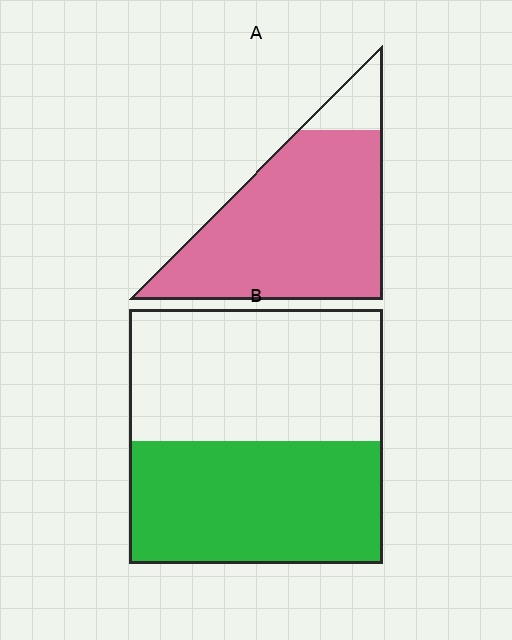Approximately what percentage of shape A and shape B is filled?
A is approximately 90% and B is approximately 50%.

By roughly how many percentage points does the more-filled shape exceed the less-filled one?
By roughly 40 percentage points (A over B).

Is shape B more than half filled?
Roughly half.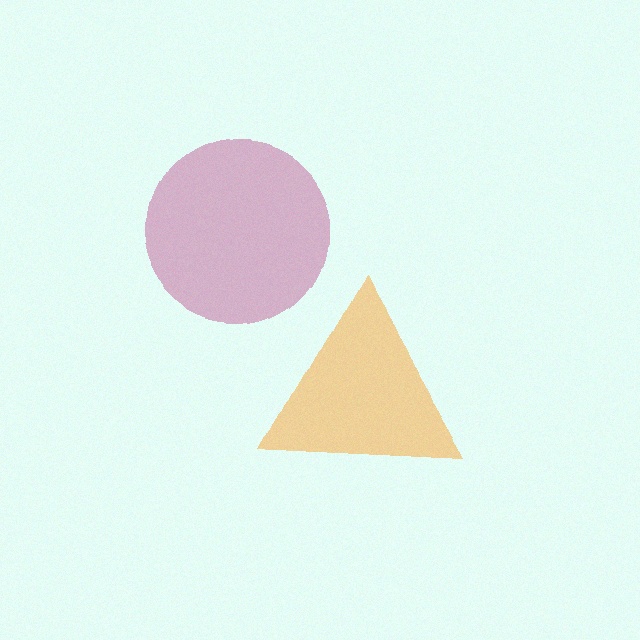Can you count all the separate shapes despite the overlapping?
Yes, there are 2 separate shapes.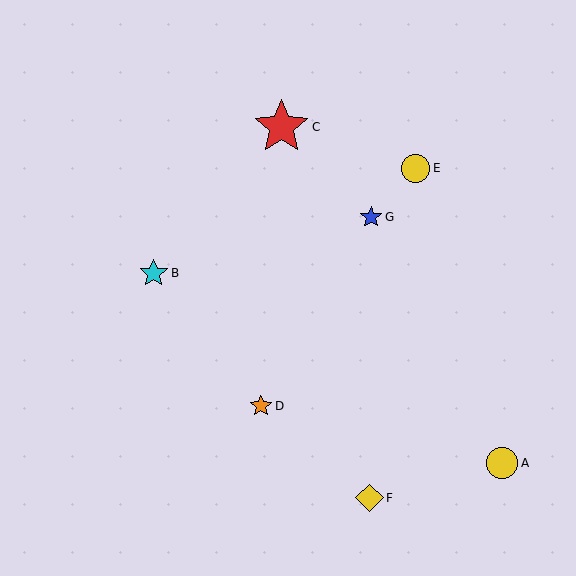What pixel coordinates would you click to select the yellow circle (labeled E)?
Click at (416, 168) to select the yellow circle E.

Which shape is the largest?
The red star (labeled C) is the largest.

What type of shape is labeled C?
Shape C is a red star.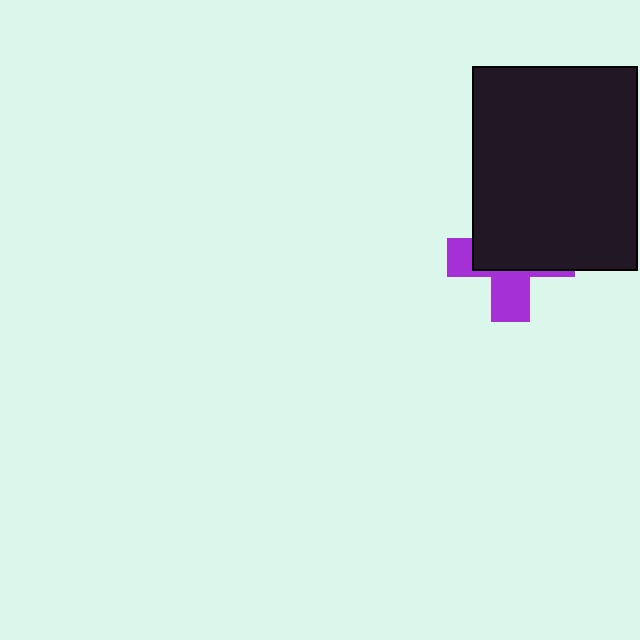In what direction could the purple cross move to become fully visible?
The purple cross could move down. That would shift it out from behind the black rectangle entirely.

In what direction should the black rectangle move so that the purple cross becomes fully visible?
The black rectangle should move up. That is the shortest direction to clear the overlap and leave the purple cross fully visible.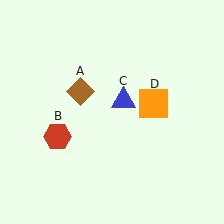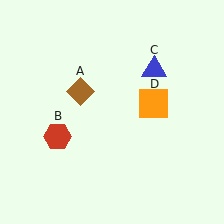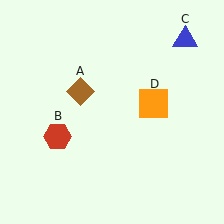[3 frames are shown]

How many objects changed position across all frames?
1 object changed position: blue triangle (object C).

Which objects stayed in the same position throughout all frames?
Brown diamond (object A) and red hexagon (object B) and orange square (object D) remained stationary.